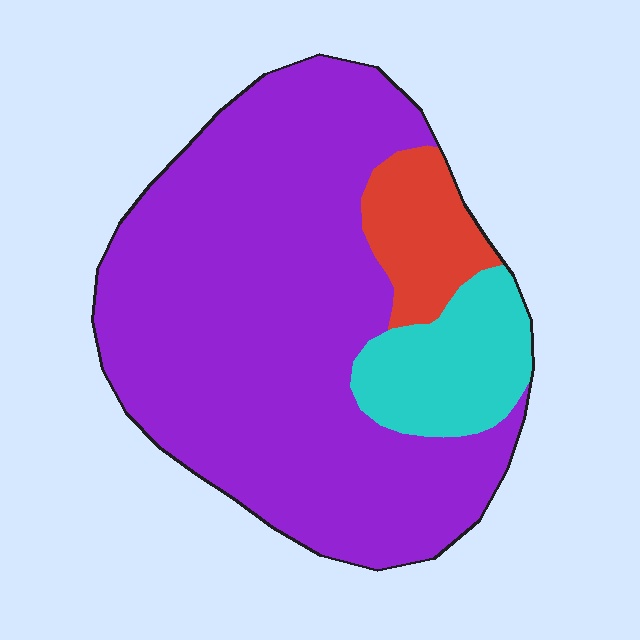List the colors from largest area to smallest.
From largest to smallest: purple, cyan, red.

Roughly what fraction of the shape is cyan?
Cyan takes up about one eighth (1/8) of the shape.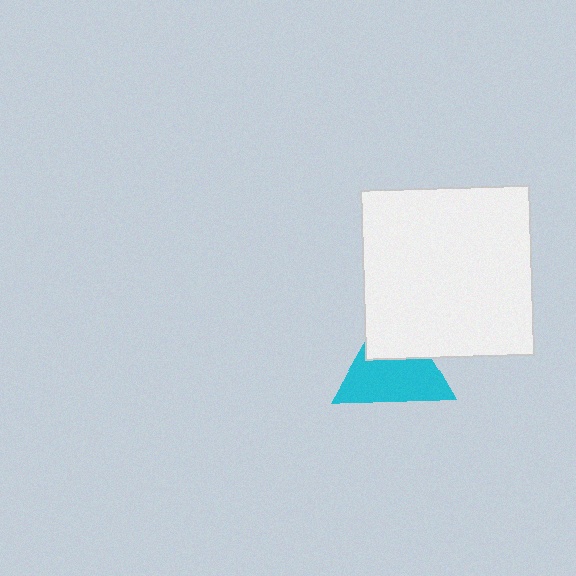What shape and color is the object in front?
The object in front is a white square.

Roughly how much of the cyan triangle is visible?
About half of it is visible (roughly 63%).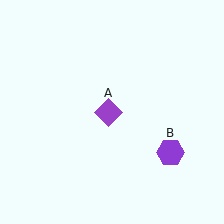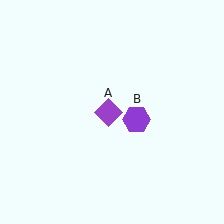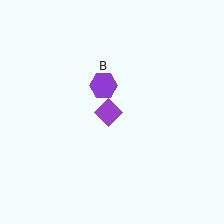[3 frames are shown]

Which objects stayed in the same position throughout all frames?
Purple diamond (object A) remained stationary.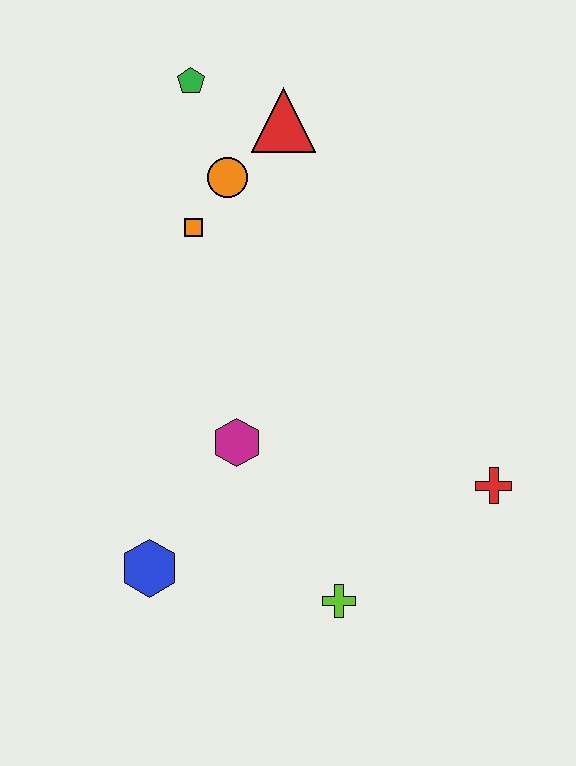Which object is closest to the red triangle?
The orange circle is closest to the red triangle.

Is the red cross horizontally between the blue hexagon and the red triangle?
No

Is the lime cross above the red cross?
No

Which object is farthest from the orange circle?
The lime cross is farthest from the orange circle.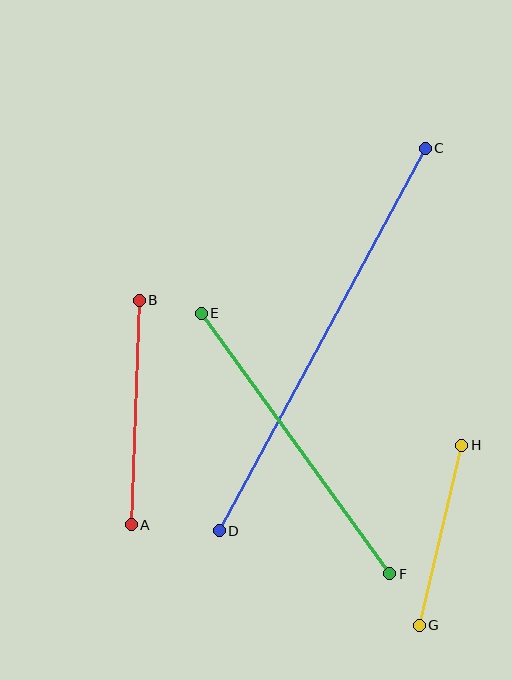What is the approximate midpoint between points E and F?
The midpoint is at approximately (295, 444) pixels.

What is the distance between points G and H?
The distance is approximately 185 pixels.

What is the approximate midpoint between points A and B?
The midpoint is at approximately (135, 413) pixels.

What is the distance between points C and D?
The distance is approximately 434 pixels.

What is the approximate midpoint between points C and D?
The midpoint is at approximately (322, 339) pixels.